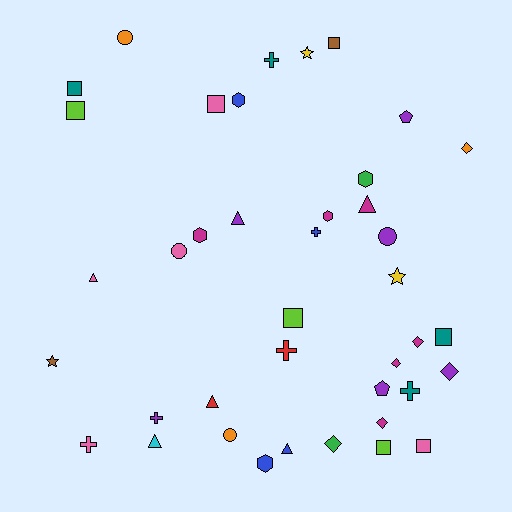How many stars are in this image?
There are 3 stars.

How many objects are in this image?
There are 40 objects.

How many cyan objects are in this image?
There is 1 cyan object.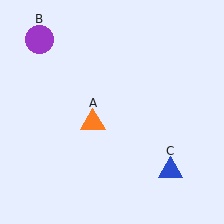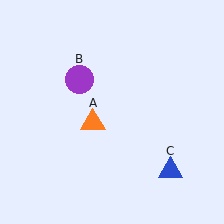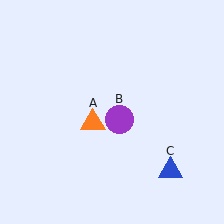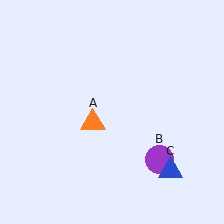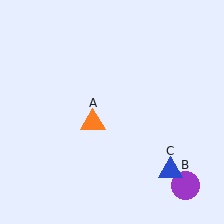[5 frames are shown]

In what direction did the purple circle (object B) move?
The purple circle (object B) moved down and to the right.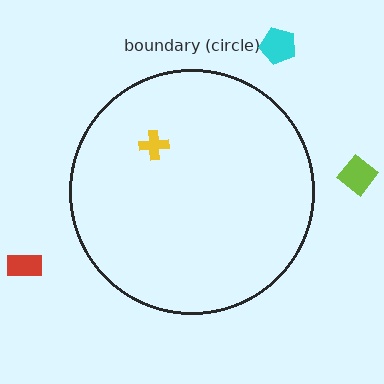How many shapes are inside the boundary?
1 inside, 3 outside.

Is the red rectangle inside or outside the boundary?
Outside.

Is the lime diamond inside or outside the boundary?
Outside.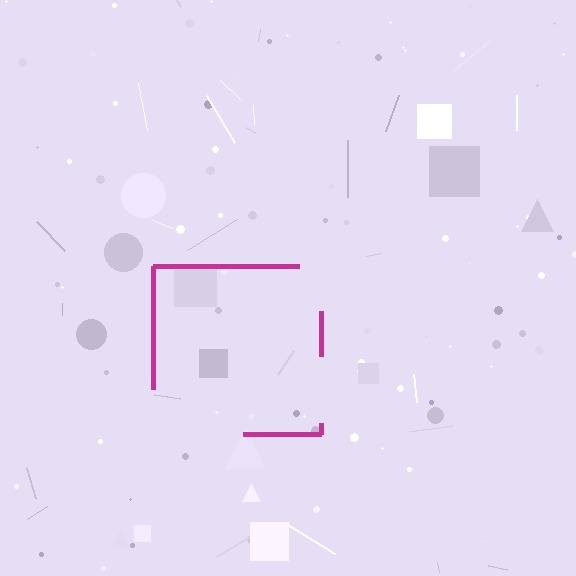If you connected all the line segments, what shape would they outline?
They would outline a square.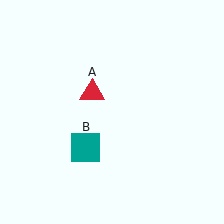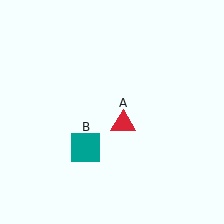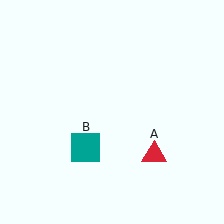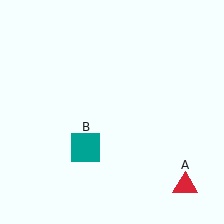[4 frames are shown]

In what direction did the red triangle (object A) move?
The red triangle (object A) moved down and to the right.